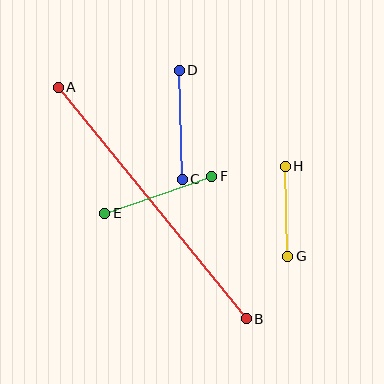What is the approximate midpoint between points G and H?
The midpoint is at approximately (287, 211) pixels.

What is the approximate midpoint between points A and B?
The midpoint is at approximately (152, 203) pixels.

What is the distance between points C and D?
The distance is approximately 109 pixels.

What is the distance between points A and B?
The distance is approximately 299 pixels.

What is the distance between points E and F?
The distance is approximately 113 pixels.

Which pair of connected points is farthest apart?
Points A and B are farthest apart.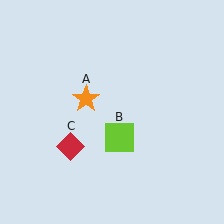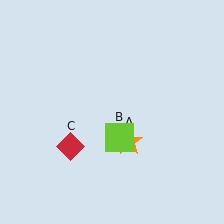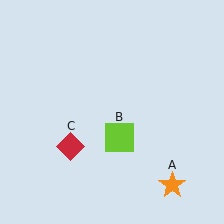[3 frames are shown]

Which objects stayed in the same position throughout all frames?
Lime square (object B) and red diamond (object C) remained stationary.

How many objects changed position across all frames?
1 object changed position: orange star (object A).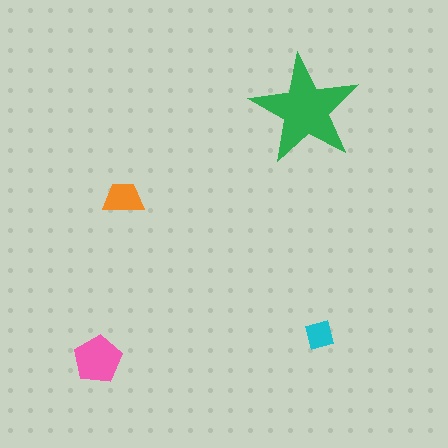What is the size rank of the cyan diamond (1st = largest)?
4th.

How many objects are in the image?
There are 4 objects in the image.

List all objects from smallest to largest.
The cyan diamond, the orange trapezoid, the pink pentagon, the green star.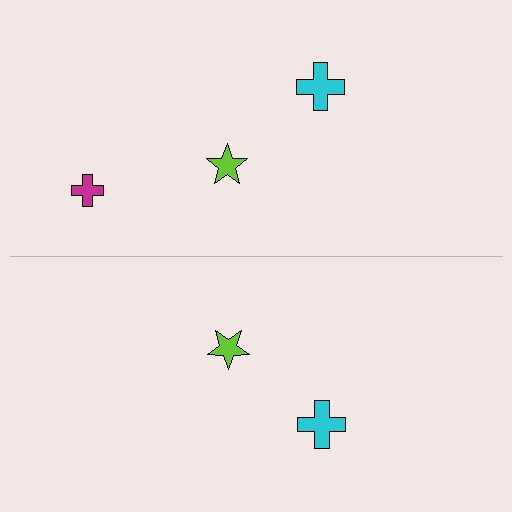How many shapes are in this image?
There are 5 shapes in this image.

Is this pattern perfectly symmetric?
No, the pattern is not perfectly symmetric. A magenta cross is missing from the bottom side.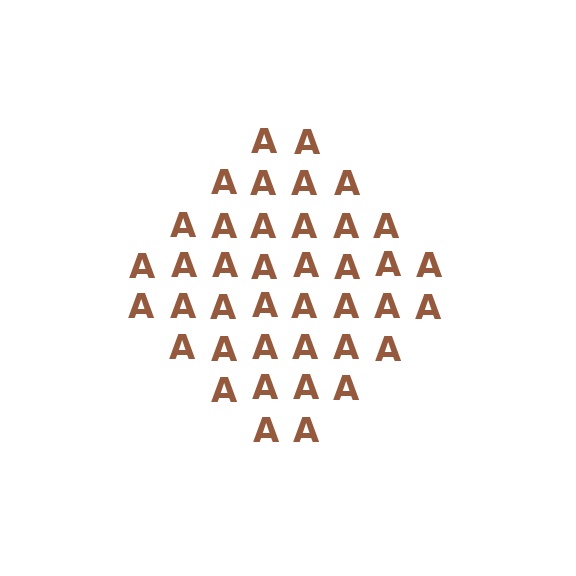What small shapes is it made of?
It is made of small letter A's.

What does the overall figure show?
The overall figure shows a diamond.